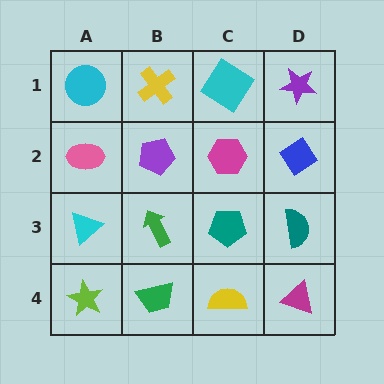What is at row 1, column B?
A yellow cross.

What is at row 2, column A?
A pink ellipse.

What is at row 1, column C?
A cyan diamond.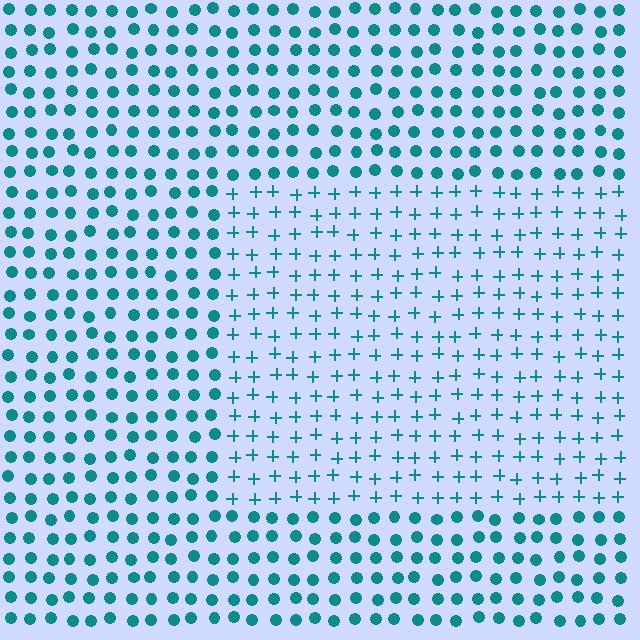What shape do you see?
I see a rectangle.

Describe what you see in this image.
The image is filled with small teal elements arranged in a uniform grid. A rectangle-shaped region contains plus signs, while the surrounding area contains circles. The boundary is defined purely by the change in element shape.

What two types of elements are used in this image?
The image uses plus signs inside the rectangle region and circles outside it.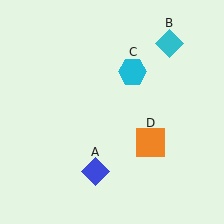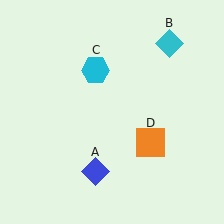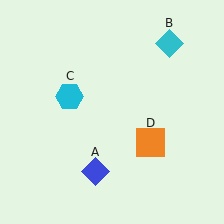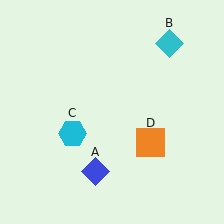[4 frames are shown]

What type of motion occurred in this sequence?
The cyan hexagon (object C) rotated counterclockwise around the center of the scene.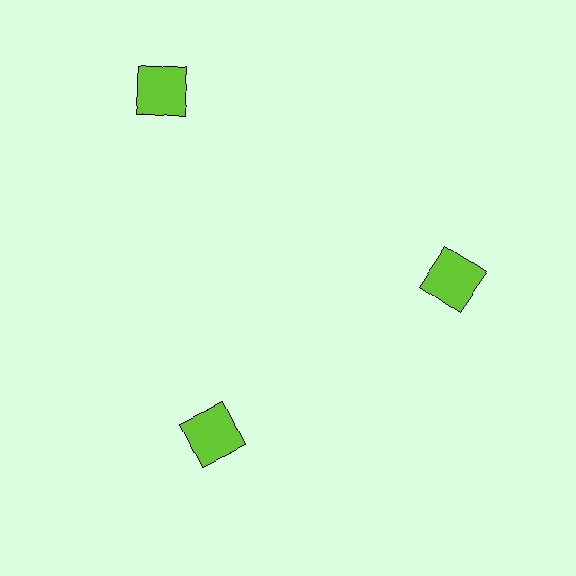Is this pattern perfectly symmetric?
No. The 3 lime squares are arranged in a ring, but one element near the 11 o'clock position is pushed outward from the center, breaking the 3-fold rotational symmetry.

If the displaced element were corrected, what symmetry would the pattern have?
It would have 3-fold rotational symmetry — the pattern would map onto itself every 120 degrees.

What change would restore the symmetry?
The symmetry would be restored by moving it inward, back onto the ring so that all 3 squares sit at equal angles and equal distance from the center.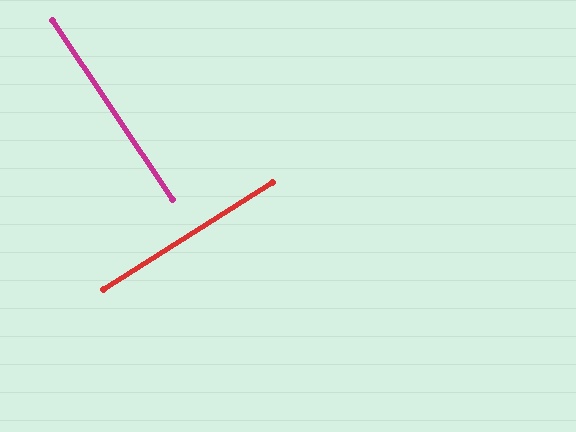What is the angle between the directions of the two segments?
Approximately 88 degrees.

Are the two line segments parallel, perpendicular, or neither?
Perpendicular — they meet at approximately 88°.